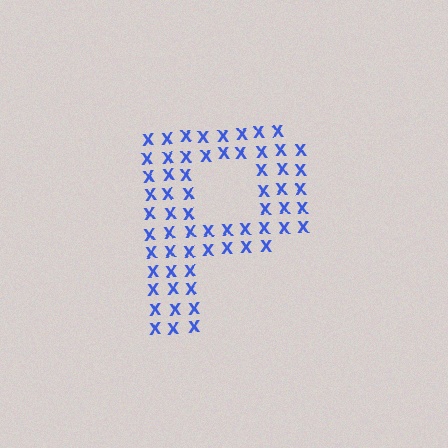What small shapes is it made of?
It is made of small letter X's.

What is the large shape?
The large shape is the letter P.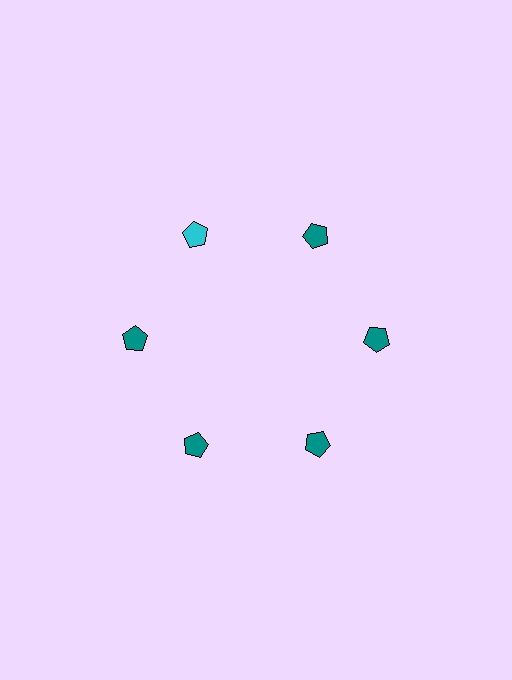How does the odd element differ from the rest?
It has a different color: cyan instead of teal.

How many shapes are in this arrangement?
There are 6 shapes arranged in a ring pattern.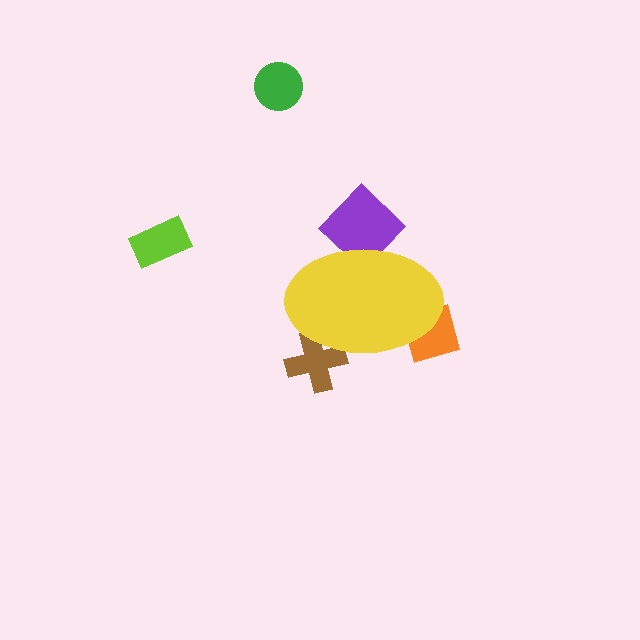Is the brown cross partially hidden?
Yes, the brown cross is partially hidden behind the yellow ellipse.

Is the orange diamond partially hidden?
Yes, the orange diamond is partially hidden behind the yellow ellipse.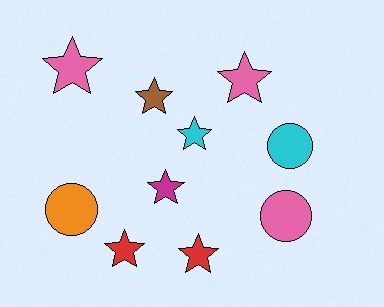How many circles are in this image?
There are 3 circles.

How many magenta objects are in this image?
There is 1 magenta object.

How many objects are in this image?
There are 10 objects.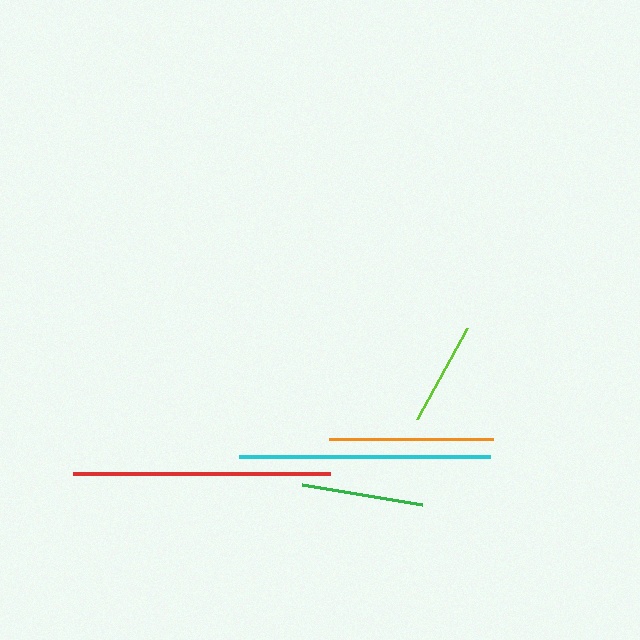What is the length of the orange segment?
The orange segment is approximately 164 pixels long.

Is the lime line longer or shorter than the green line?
The green line is longer than the lime line.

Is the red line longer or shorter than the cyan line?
The red line is longer than the cyan line.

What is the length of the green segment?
The green segment is approximately 122 pixels long.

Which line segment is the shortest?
The lime line is the shortest at approximately 104 pixels.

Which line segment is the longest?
The red line is the longest at approximately 257 pixels.